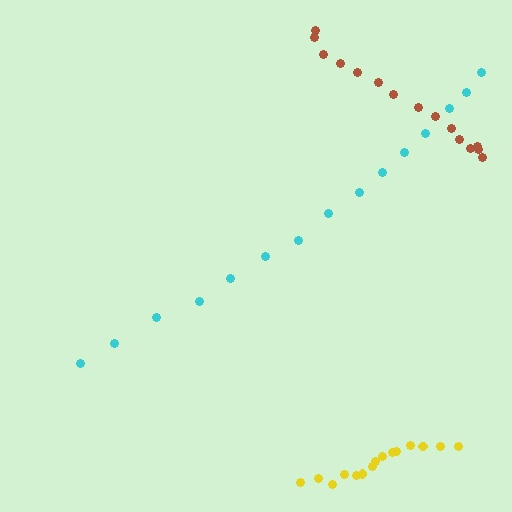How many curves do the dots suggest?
There are 3 distinct paths.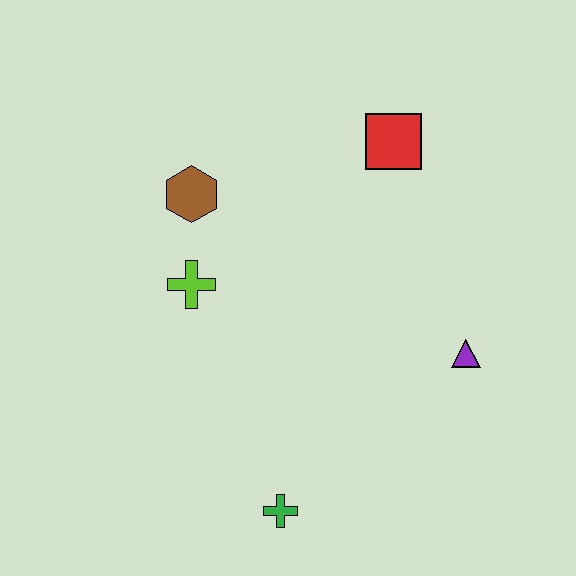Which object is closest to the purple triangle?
The red square is closest to the purple triangle.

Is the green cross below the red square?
Yes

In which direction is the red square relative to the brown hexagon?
The red square is to the right of the brown hexagon.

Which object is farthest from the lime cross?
The purple triangle is farthest from the lime cross.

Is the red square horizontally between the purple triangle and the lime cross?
Yes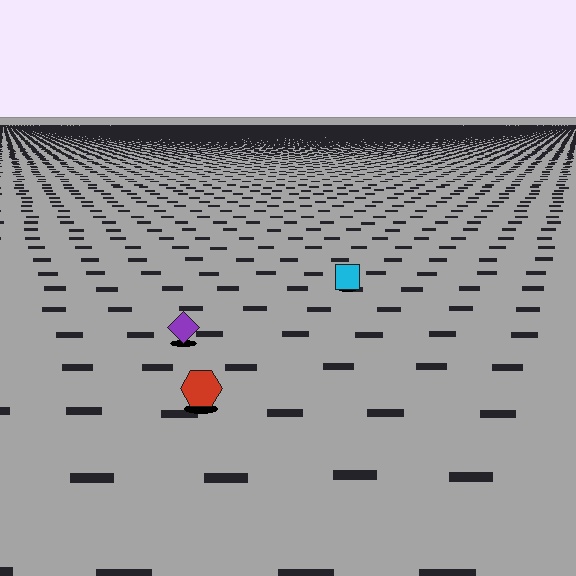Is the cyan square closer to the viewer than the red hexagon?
No. The red hexagon is closer — you can tell from the texture gradient: the ground texture is coarser near it.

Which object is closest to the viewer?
The red hexagon is closest. The texture marks near it are larger and more spread out.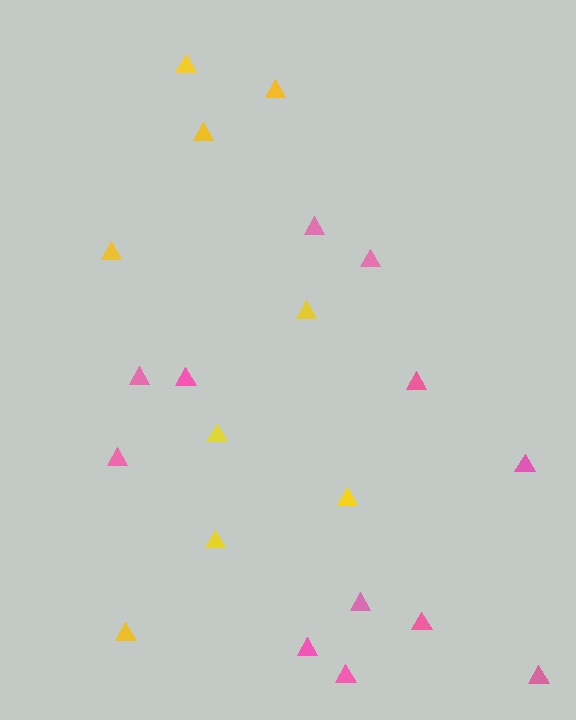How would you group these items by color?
There are 2 groups: one group of pink triangles (12) and one group of yellow triangles (9).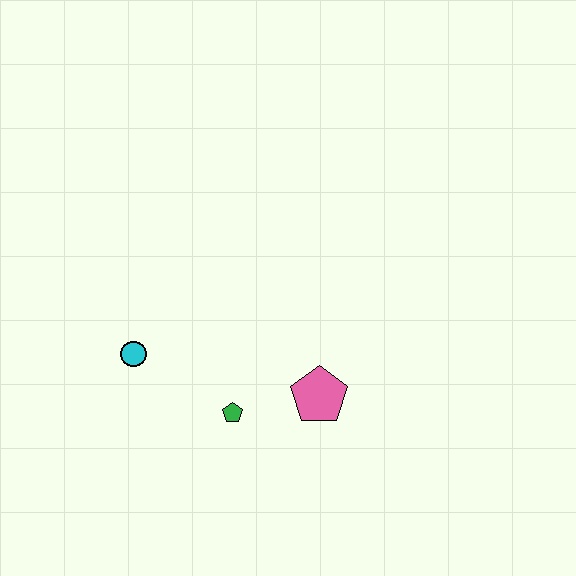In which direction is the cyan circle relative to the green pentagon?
The cyan circle is to the left of the green pentagon.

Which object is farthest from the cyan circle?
The pink pentagon is farthest from the cyan circle.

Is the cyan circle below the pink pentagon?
No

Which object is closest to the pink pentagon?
The green pentagon is closest to the pink pentagon.